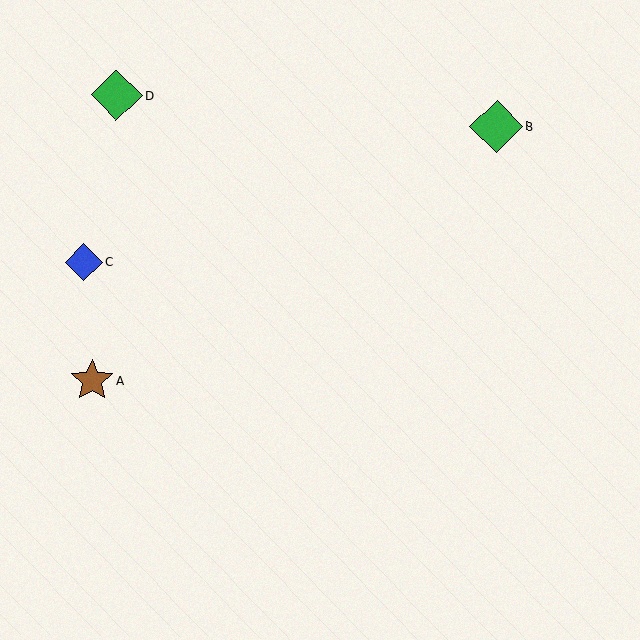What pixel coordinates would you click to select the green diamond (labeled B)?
Click at (496, 126) to select the green diamond B.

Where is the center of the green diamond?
The center of the green diamond is at (496, 126).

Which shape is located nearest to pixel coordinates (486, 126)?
The green diamond (labeled B) at (496, 126) is nearest to that location.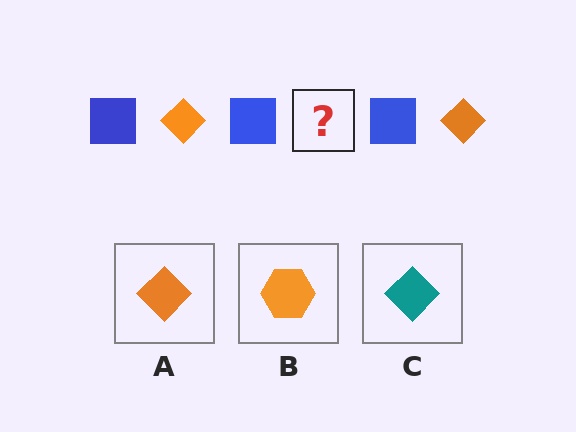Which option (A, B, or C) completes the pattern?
A.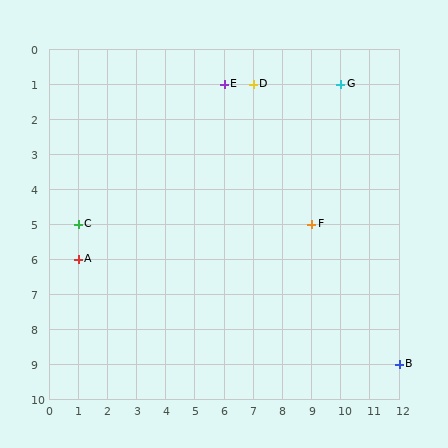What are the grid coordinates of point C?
Point C is at grid coordinates (1, 5).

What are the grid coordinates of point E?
Point E is at grid coordinates (6, 1).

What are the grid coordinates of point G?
Point G is at grid coordinates (10, 1).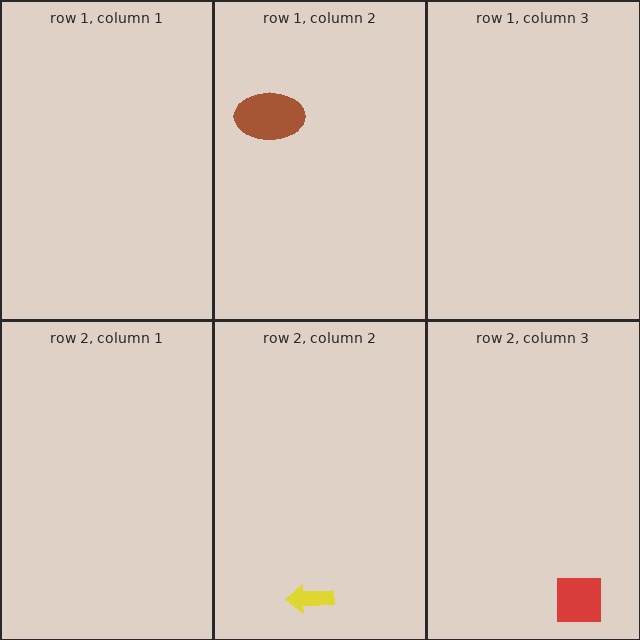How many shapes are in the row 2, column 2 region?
1.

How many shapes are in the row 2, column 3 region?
1.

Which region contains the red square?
The row 2, column 3 region.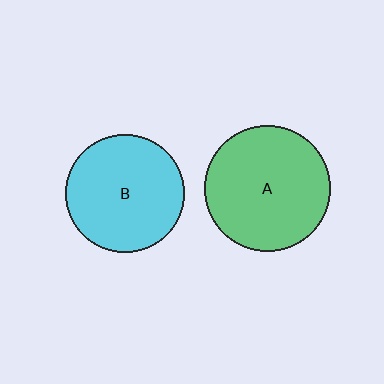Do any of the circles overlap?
No, none of the circles overlap.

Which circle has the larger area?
Circle A (green).